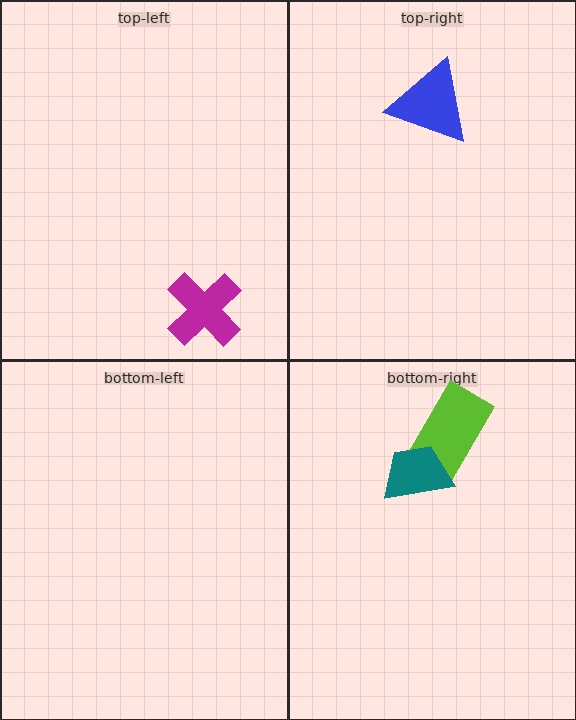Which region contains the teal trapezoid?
The bottom-right region.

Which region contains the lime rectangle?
The bottom-right region.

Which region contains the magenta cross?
The top-left region.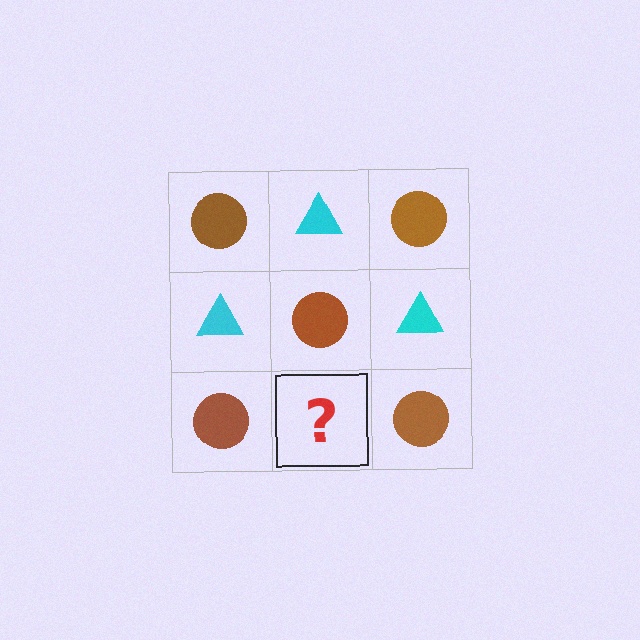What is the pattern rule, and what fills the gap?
The rule is that it alternates brown circle and cyan triangle in a checkerboard pattern. The gap should be filled with a cyan triangle.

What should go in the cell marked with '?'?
The missing cell should contain a cyan triangle.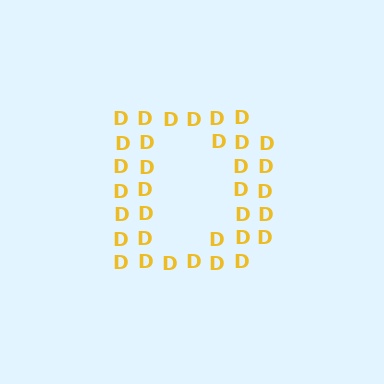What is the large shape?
The large shape is the letter D.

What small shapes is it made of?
It is made of small letter D's.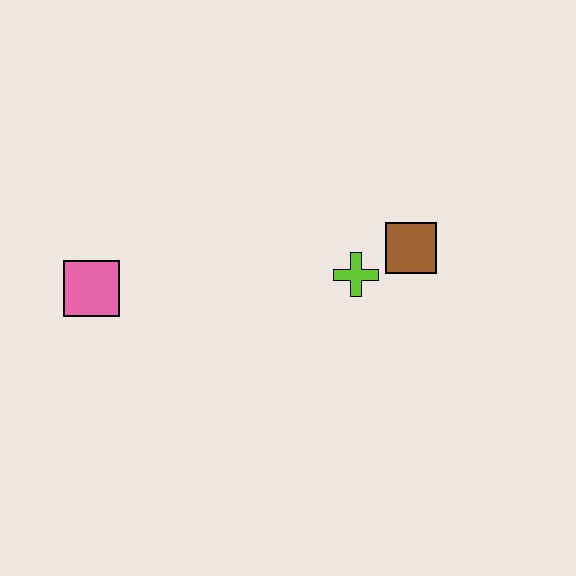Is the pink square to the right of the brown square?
No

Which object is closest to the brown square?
The lime cross is closest to the brown square.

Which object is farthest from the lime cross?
The pink square is farthest from the lime cross.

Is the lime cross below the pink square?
No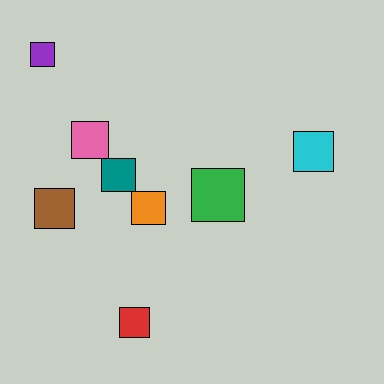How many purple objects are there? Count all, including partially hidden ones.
There is 1 purple object.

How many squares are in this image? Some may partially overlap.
There are 8 squares.